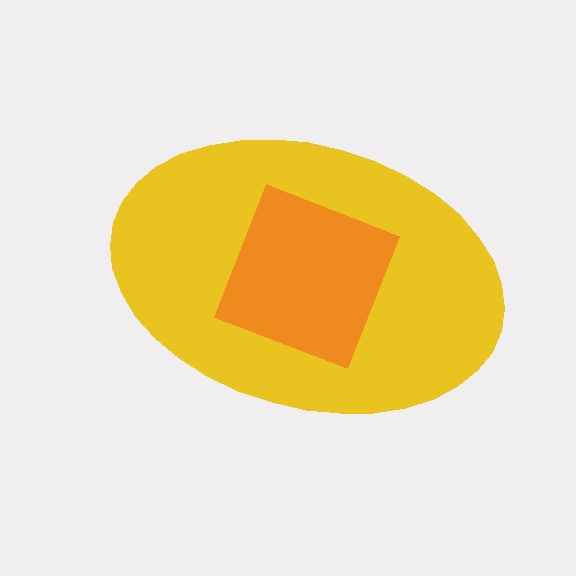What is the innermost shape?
The orange square.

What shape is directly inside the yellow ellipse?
The orange square.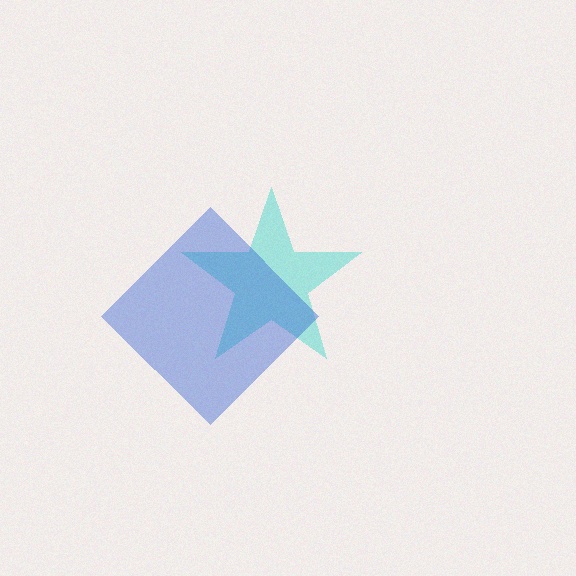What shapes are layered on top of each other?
The layered shapes are: a cyan star, a blue diamond.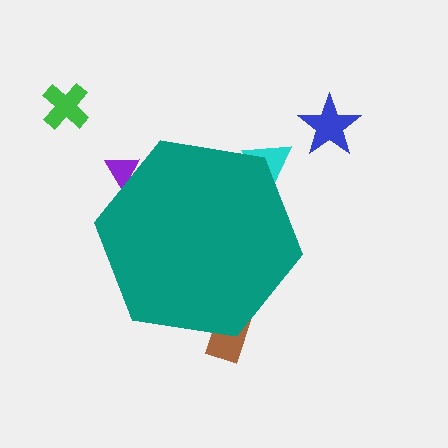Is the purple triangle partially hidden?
Yes, the purple triangle is partially hidden behind the teal hexagon.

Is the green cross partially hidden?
No, the green cross is fully visible.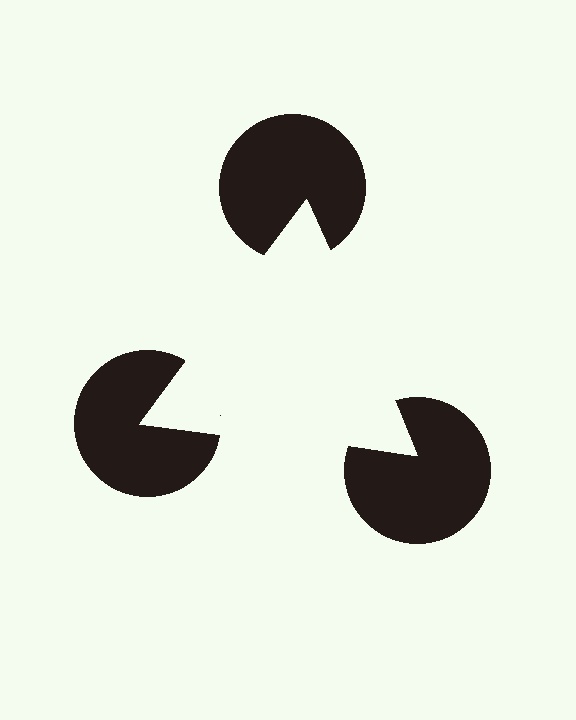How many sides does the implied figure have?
3 sides.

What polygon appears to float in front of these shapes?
An illusory triangle — its edges are inferred from the aligned wedge cuts in the pac-man discs, not physically drawn.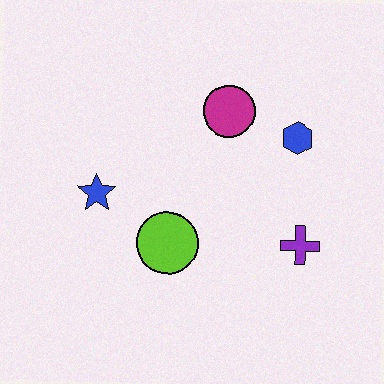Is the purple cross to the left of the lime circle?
No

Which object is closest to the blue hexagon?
The magenta circle is closest to the blue hexagon.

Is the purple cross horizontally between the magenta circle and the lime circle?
No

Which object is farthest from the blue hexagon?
The blue star is farthest from the blue hexagon.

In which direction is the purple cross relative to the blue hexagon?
The purple cross is below the blue hexagon.